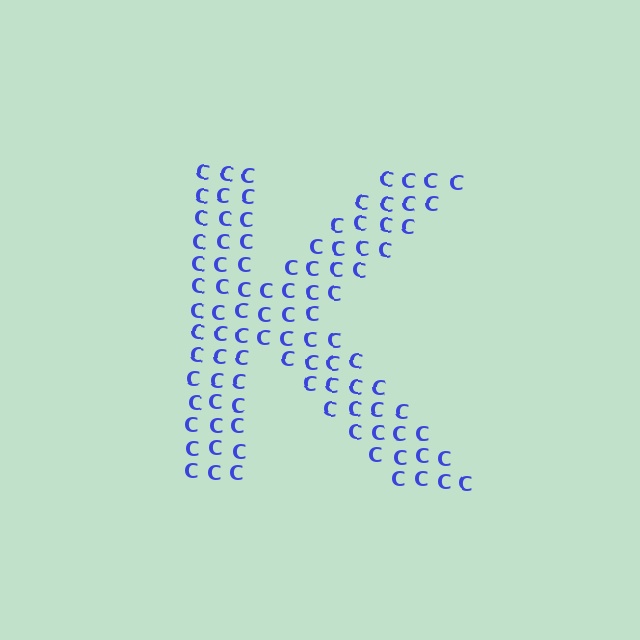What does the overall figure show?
The overall figure shows the letter K.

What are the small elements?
The small elements are letter C's.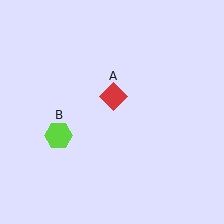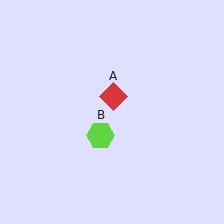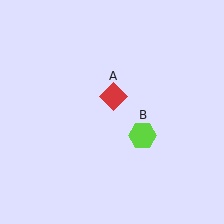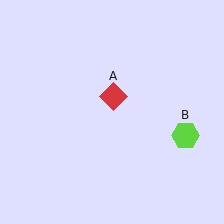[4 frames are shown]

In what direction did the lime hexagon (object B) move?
The lime hexagon (object B) moved right.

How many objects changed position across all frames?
1 object changed position: lime hexagon (object B).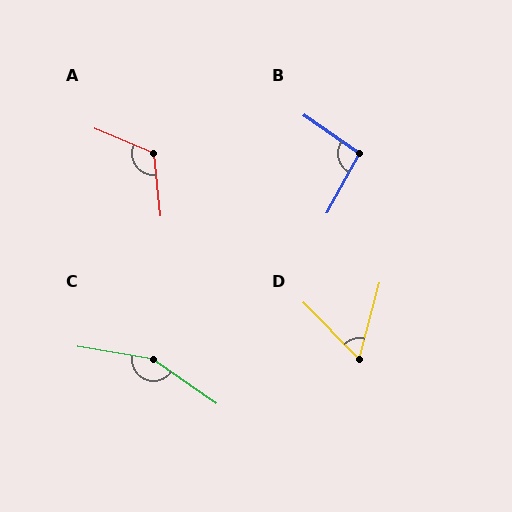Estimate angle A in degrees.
Approximately 118 degrees.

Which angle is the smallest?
D, at approximately 59 degrees.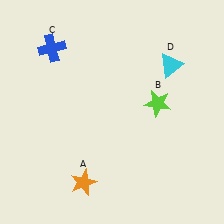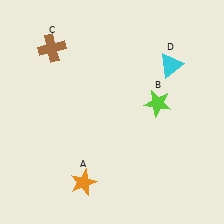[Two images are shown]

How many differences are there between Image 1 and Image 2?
There is 1 difference between the two images.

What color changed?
The cross (C) changed from blue in Image 1 to brown in Image 2.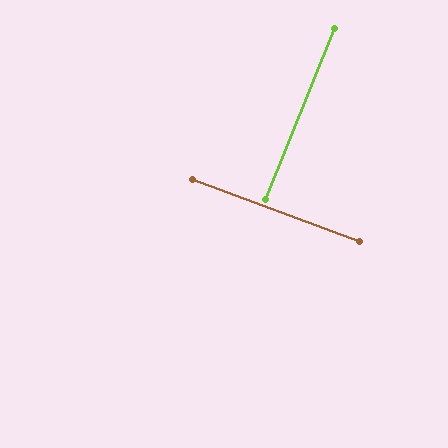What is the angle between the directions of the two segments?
Approximately 88 degrees.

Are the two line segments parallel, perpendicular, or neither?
Perpendicular — they meet at approximately 88°.